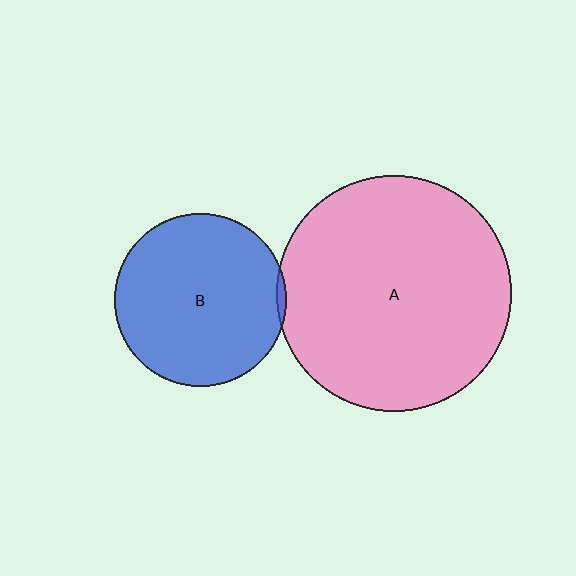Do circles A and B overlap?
Yes.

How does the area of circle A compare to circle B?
Approximately 1.9 times.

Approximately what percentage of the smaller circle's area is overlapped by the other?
Approximately 5%.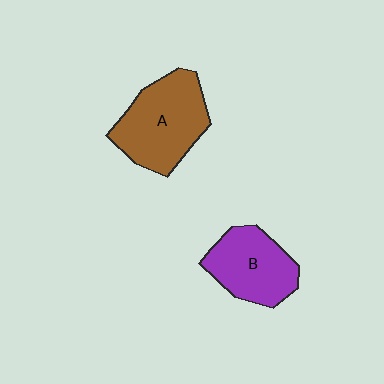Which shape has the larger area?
Shape A (brown).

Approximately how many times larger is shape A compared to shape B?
Approximately 1.2 times.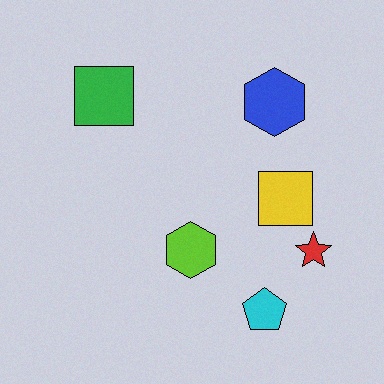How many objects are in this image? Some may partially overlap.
There are 6 objects.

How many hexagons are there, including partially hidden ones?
There are 2 hexagons.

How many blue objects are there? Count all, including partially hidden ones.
There is 1 blue object.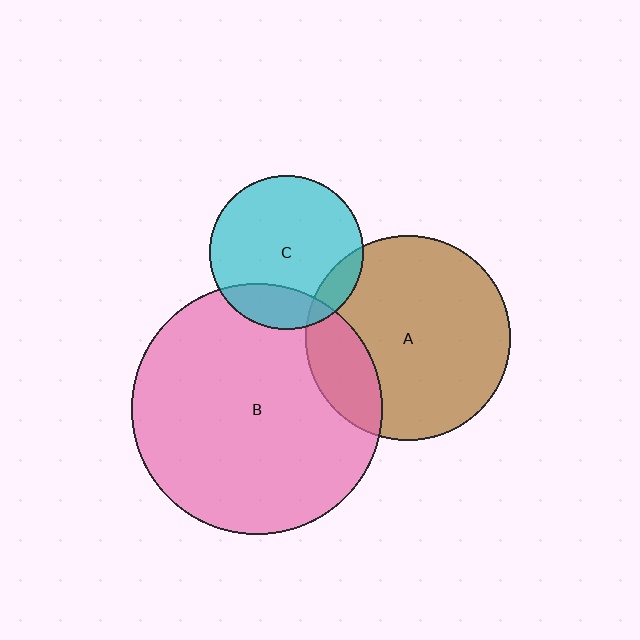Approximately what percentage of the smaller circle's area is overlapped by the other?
Approximately 10%.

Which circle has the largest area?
Circle B (pink).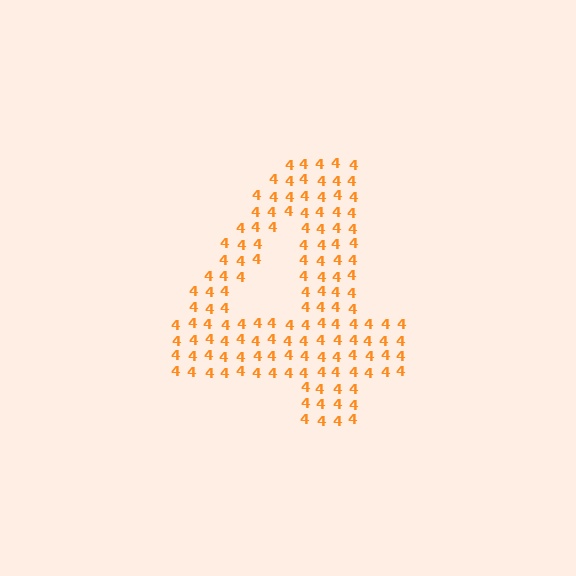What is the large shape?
The large shape is the digit 4.